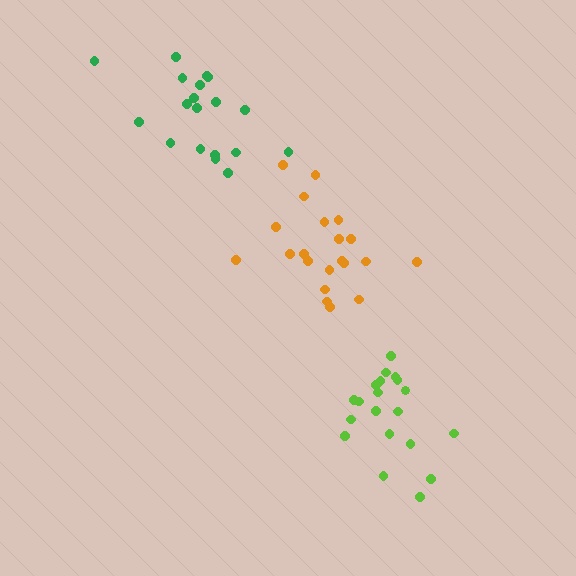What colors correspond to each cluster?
The clusters are colored: lime, orange, green.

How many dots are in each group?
Group 1: 20 dots, Group 2: 21 dots, Group 3: 19 dots (60 total).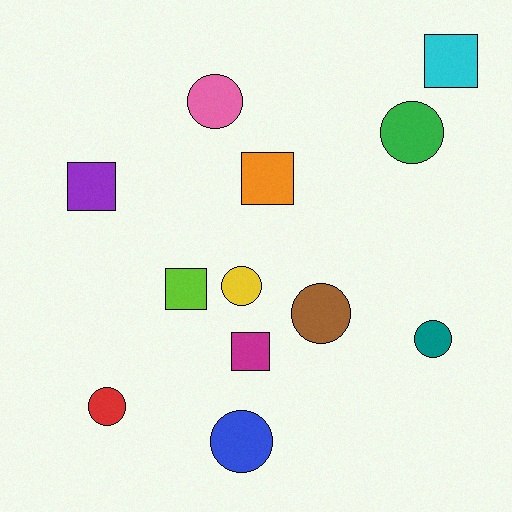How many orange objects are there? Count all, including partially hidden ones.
There is 1 orange object.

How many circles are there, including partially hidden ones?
There are 7 circles.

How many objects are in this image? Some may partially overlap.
There are 12 objects.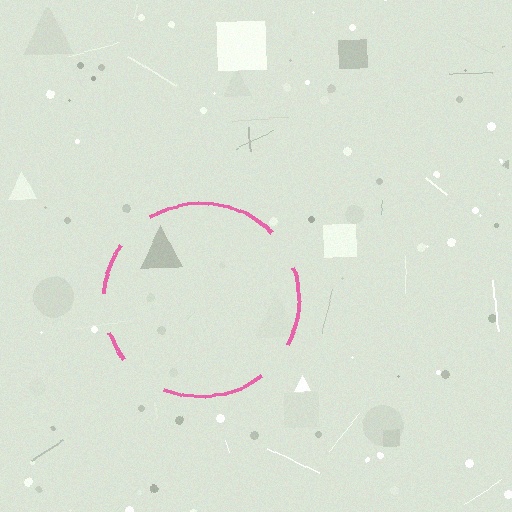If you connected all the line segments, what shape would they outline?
They would outline a circle.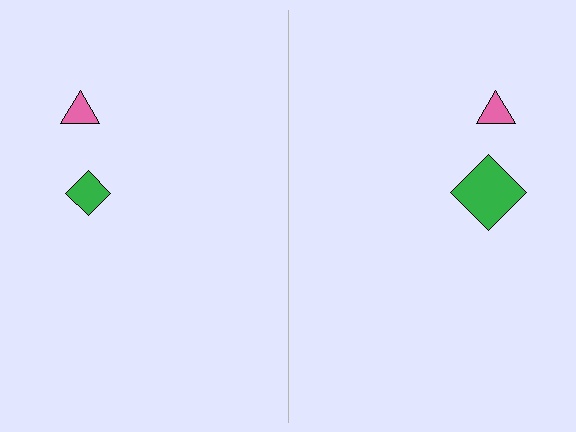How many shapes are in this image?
There are 4 shapes in this image.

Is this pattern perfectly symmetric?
No, the pattern is not perfectly symmetric. The green diamond on the right side has a different size than its mirror counterpart.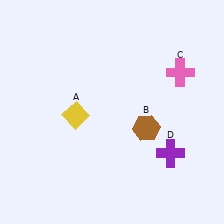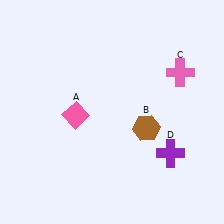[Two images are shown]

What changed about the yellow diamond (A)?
In Image 1, A is yellow. In Image 2, it changed to pink.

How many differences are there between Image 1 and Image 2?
There is 1 difference between the two images.